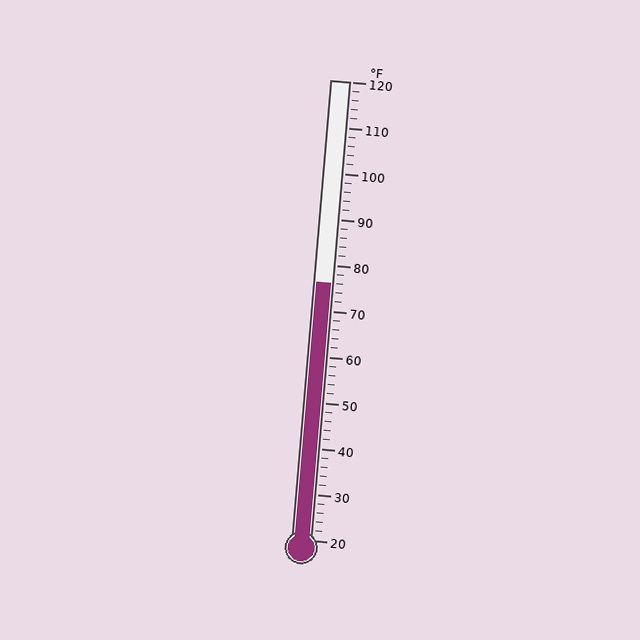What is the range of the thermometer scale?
The thermometer scale ranges from 20°F to 120°F.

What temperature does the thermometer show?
The thermometer shows approximately 76°F.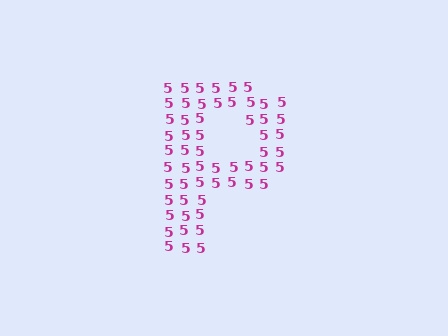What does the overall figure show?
The overall figure shows the letter P.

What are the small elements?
The small elements are digit 5's.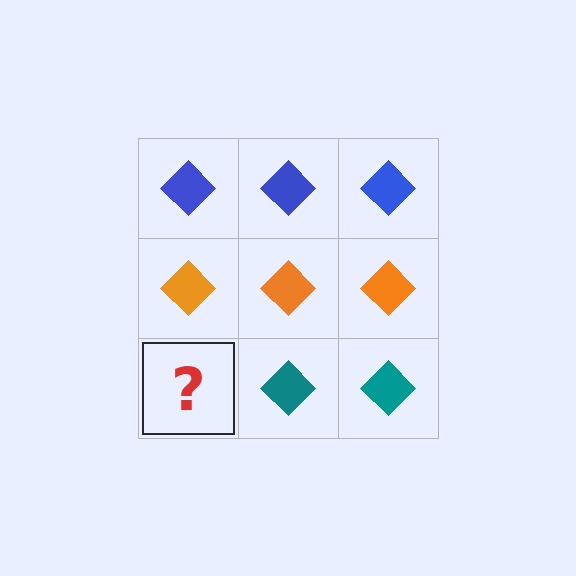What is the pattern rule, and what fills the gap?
The rule is that each row has a consistent color. The gap should be filled with a teal diamond.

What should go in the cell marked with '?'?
The missing cell should contain a teal diamond.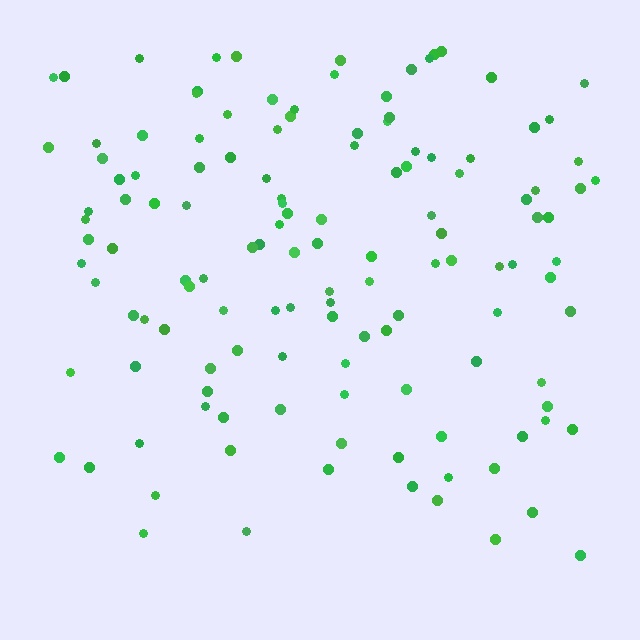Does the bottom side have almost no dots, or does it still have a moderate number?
Still a moderate number, just noticeably fewer than the top.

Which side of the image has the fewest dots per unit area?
The bottom.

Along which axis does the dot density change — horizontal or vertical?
Vertical.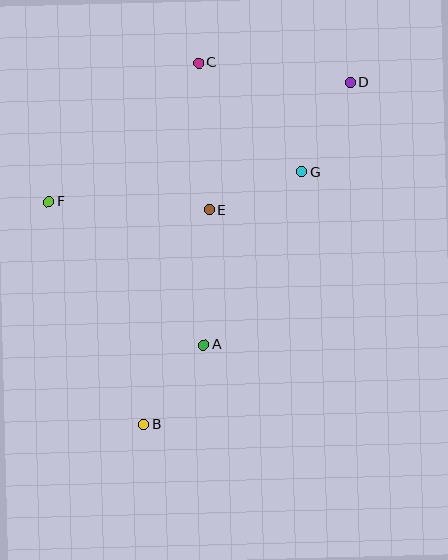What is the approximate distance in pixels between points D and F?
The distance between D and F is approximately 324 pixels.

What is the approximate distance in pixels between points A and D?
The distance between A and D is approximately 300 pixels.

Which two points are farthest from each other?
Points B and D are farthest from each other.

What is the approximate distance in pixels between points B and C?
The distance between B and C is approximately 365 pixels.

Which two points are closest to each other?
Points A and B are closest to each other.